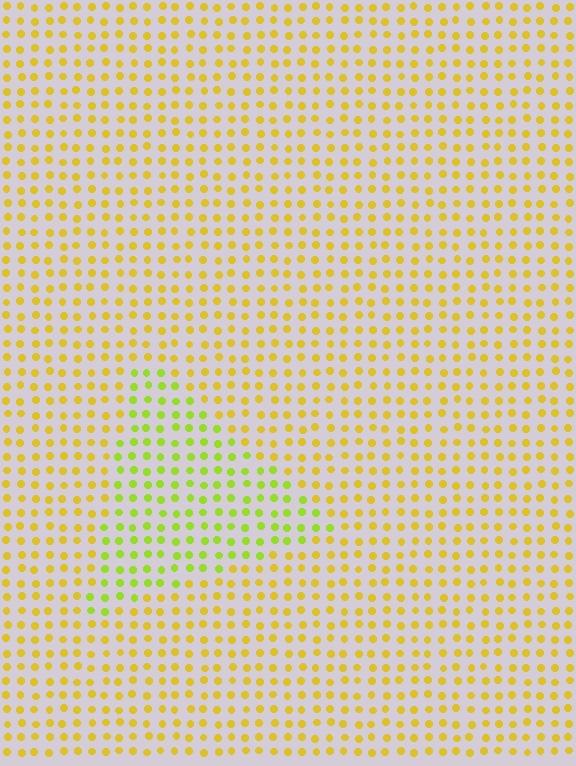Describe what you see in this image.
The image is filled with small yellow elements in a uniform arrangement. A triangle-shaped region is visible where the elements are tinted to a slightly different hue, forming a subtle color boundary.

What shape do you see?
I see a triangle.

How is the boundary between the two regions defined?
The boundary is defined purely by a slight shift in hue (about 34 degrees). Spacing, size, and orientation are identical on both sides.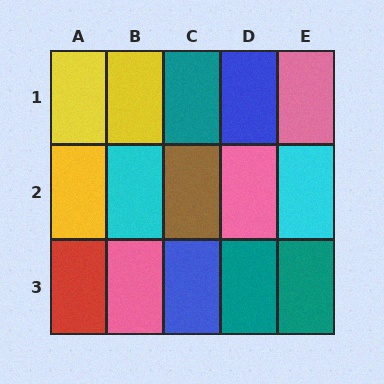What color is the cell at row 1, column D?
Blue.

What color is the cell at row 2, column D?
Pink.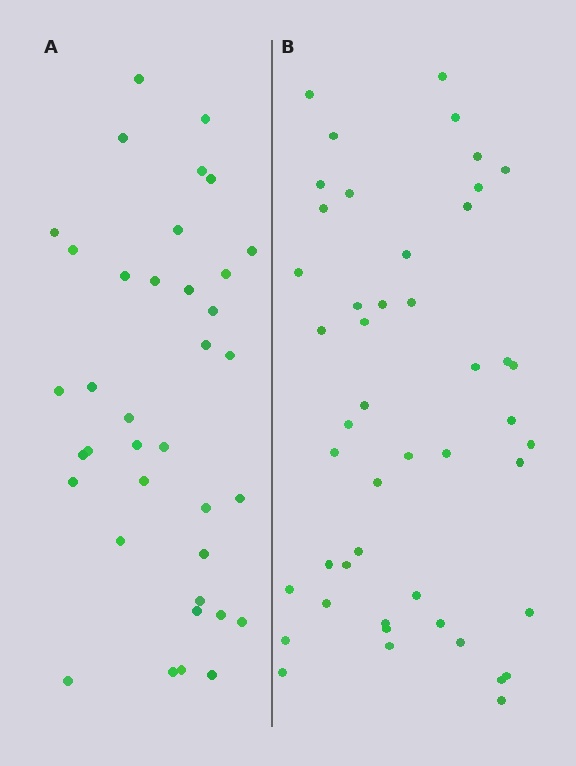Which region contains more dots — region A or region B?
Region B (the right region) has more dots.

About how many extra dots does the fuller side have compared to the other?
Region B has roughly 10 or so more dots than region A.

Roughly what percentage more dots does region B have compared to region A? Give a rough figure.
About 25% more.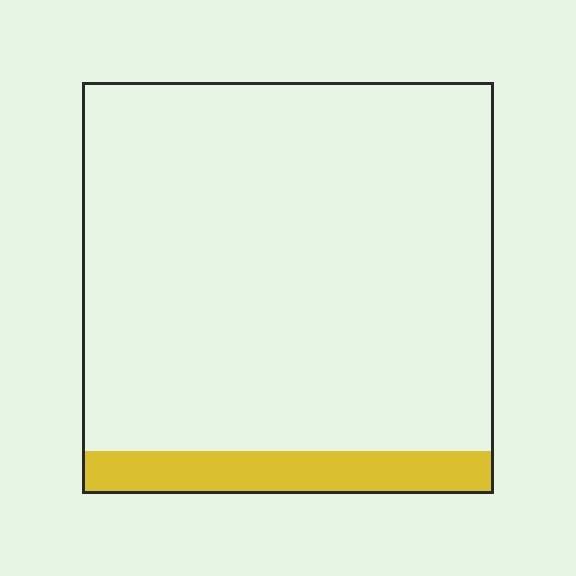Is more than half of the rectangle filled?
No.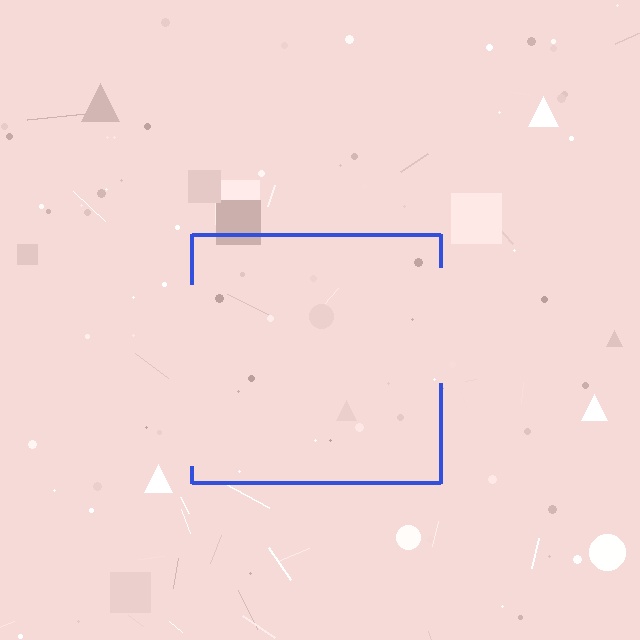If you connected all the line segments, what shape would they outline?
They would outline a square.